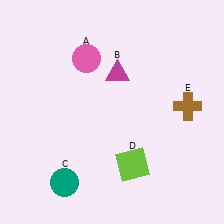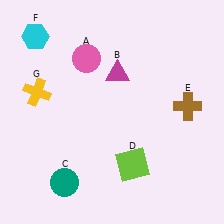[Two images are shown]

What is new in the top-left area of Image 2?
A cyan hexagon (F) was added in the top-left area of Image 2.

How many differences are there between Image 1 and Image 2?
There are 2 differences between the two images.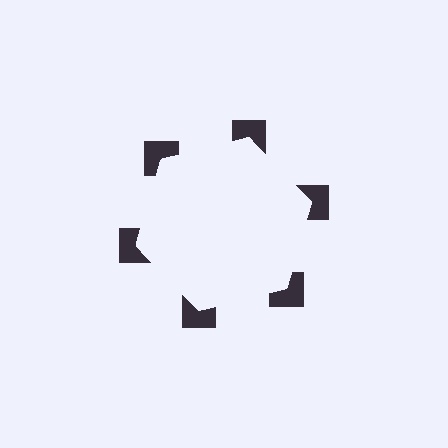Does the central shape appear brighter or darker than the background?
It typically appears slightly brighter than the background, even though no actual brightness change is drawn.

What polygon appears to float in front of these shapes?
An illusory hexagon — its edges are inferred from the aligned wedge cuts in the notched squares, not physically drawn.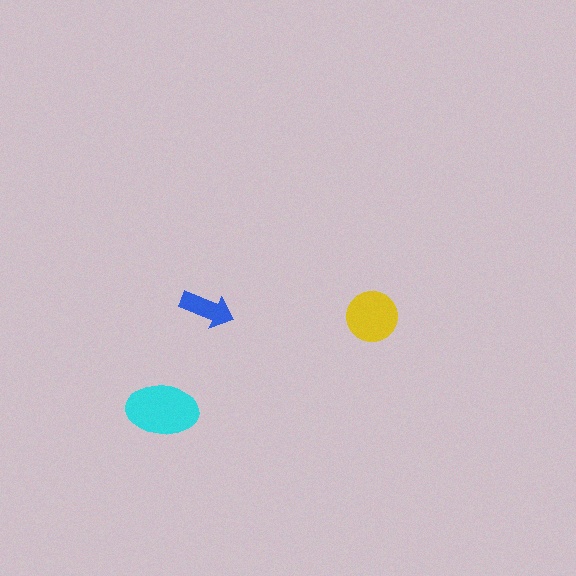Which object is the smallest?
The blue arrow.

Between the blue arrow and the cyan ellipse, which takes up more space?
The cyan ellipse.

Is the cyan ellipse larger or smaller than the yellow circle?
Larger.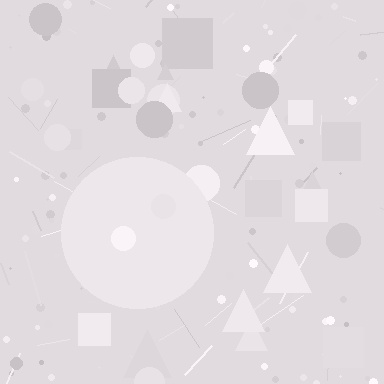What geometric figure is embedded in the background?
A circle is embedded in the background.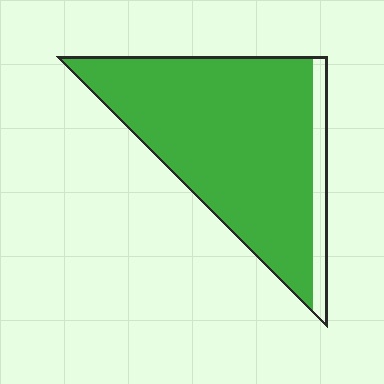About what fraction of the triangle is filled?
About nine tenths (9/10).